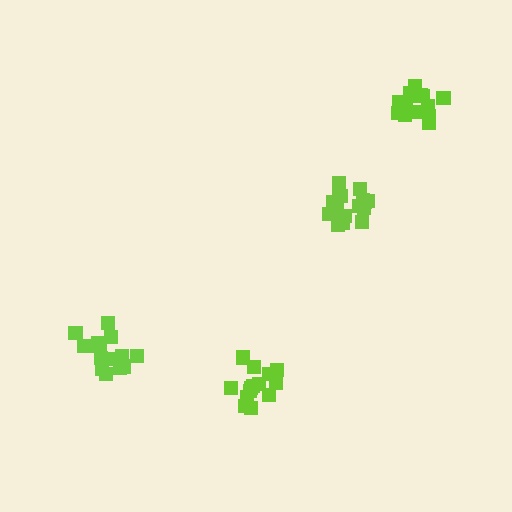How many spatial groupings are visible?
There are 4 spatial groupings.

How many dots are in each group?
Group 1: 14 dots, Group 2: 16 dots, Group 3: 16 dots, Group 4: 15 dots (61 total).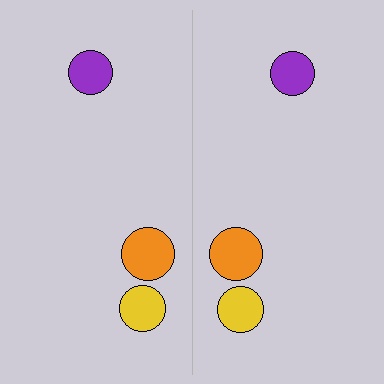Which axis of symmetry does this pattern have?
The pattern has a vertical axis of symmetry running through the center of the image.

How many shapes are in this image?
There are 6 shapes in this image.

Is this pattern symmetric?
Yes, this pattern has bilateral (reflection) symmetry.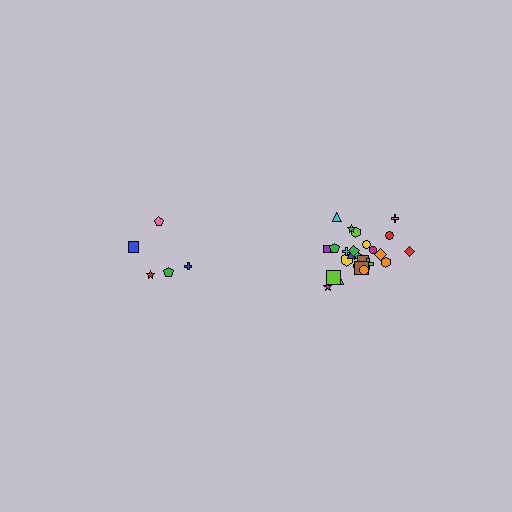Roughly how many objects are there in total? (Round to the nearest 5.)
Roughly 30 objects in total.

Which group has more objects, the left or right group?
The right group.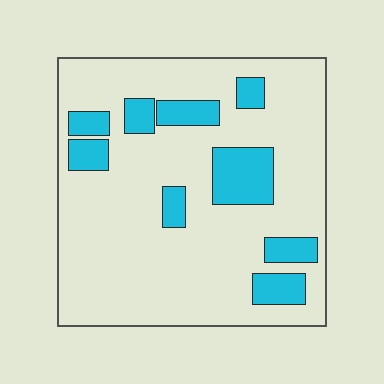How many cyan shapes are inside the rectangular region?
9.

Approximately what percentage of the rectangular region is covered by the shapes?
Approximately 20%.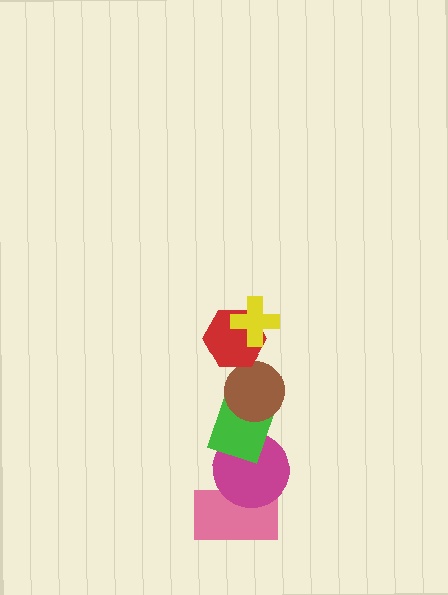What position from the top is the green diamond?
The green diamond is 4th from the top.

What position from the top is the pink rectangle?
The pink rectangle is 6th from the top.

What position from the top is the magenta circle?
The magenta circle is 5th from the top.